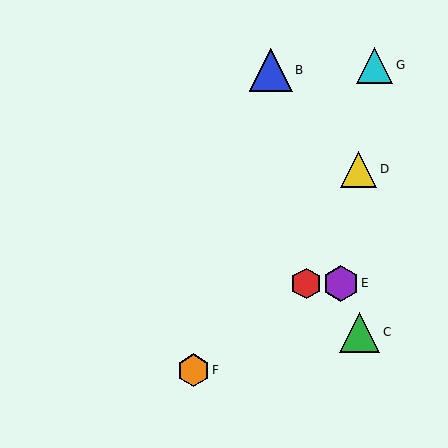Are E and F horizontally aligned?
No, E is at y≈283 and F is at y≈370.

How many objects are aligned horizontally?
2 objects (A, E) are aligned horizontally.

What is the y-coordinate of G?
Object G is at y≈65.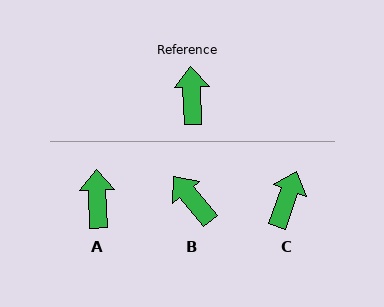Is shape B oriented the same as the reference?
No, it is off by about 38 degrees.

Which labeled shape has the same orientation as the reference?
A.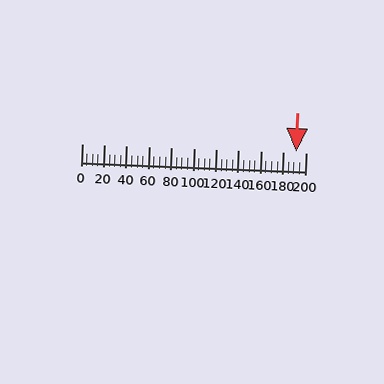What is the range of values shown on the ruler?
The ruler shows values from 0 to 200.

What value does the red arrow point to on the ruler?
The red arrow points to approximately 191.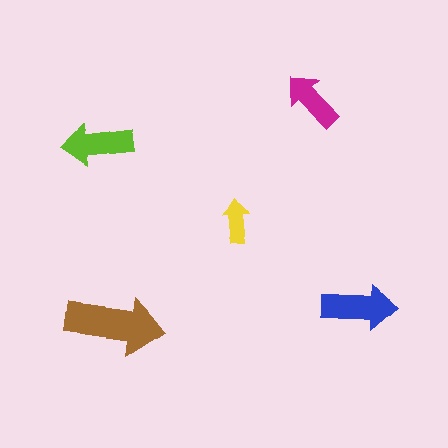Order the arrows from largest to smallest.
the brown one, the blue one, the lime one, the magenta one, the yellow one.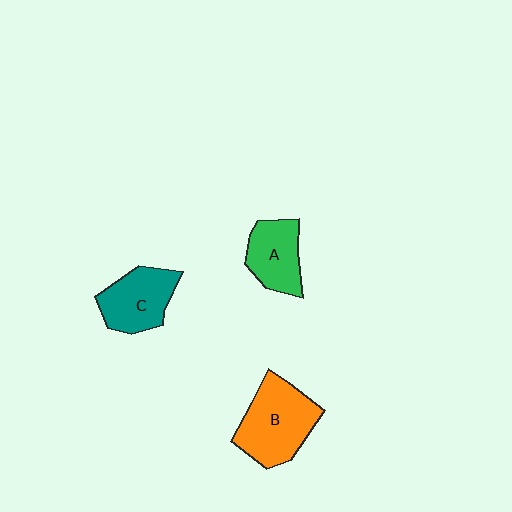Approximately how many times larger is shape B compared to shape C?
Approximately 1.3 times.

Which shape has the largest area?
Shape B (orange).